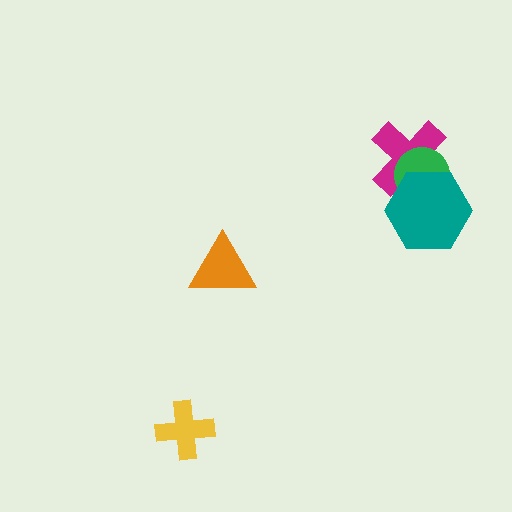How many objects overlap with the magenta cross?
2 objects overlap with the magenta cross.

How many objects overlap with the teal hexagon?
2 objects overlap with the teal hexagon.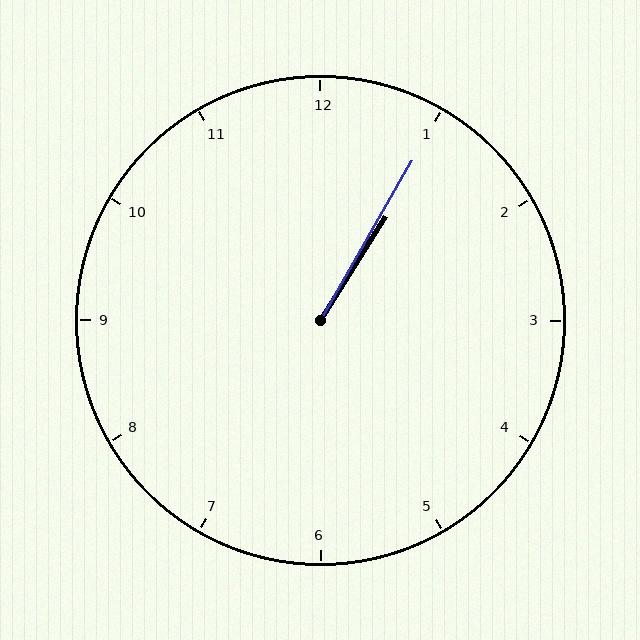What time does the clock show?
1:05.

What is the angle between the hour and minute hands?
Approximately 2 degrees.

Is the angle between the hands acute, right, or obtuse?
It is acute.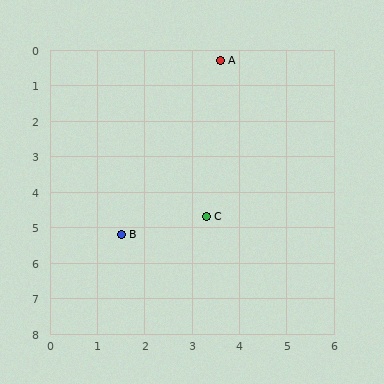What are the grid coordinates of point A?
Point A is at approximately (3.6, 0.3).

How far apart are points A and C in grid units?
Points A and C are about 4.4 grid units apart.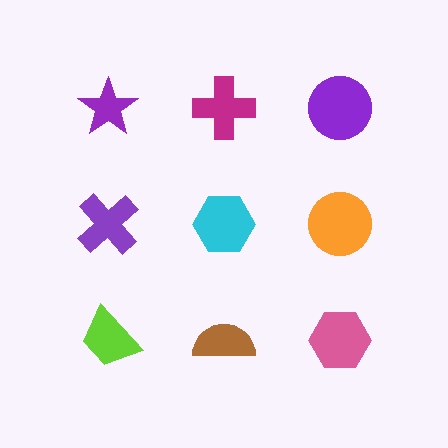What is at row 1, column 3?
A purple circle.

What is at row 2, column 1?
A purple cross.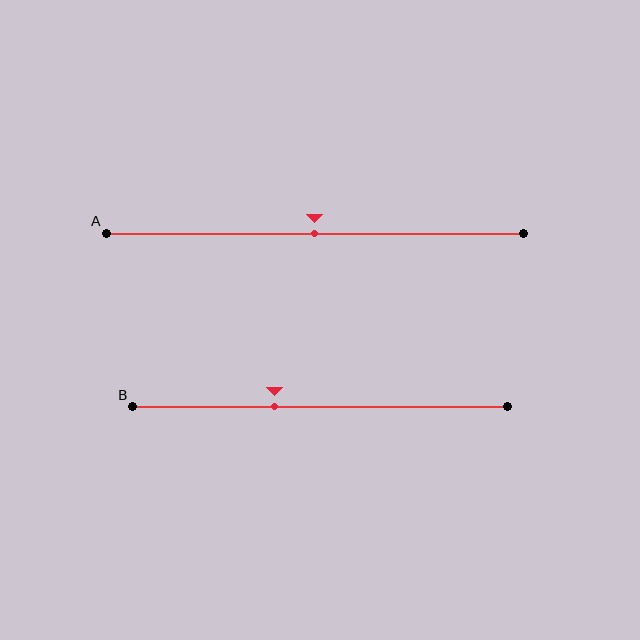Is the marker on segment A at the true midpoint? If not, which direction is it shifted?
Yes, the marker on segment A is at the true midpoint.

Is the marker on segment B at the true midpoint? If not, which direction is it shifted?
No, the marker on segment B is shifted to the left by about 12% of the segment length.